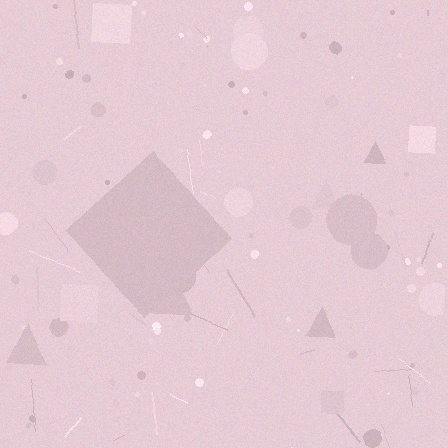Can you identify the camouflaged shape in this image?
The camouflaged shape is a diamond.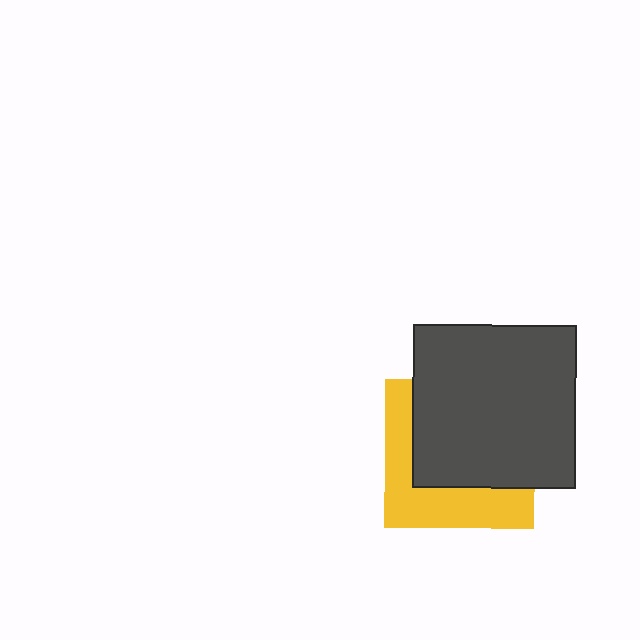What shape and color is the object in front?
The object in front is a dark gray square.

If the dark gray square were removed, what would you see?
You would see the complete yellow square.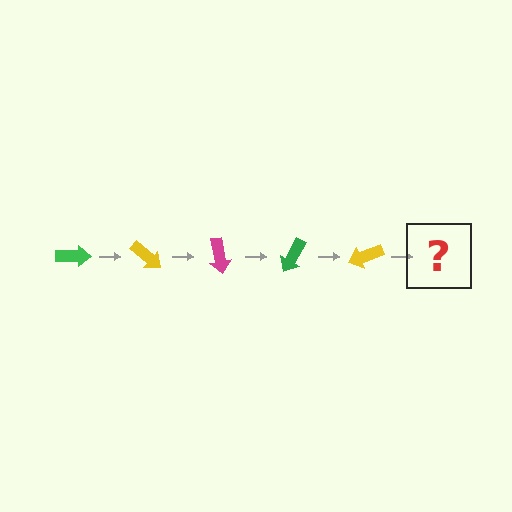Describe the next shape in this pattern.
It should be a magenta arrow, rotated 200 degrees from the start.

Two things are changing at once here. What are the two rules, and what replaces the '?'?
The two rules are that it rotates 40 degrees each step and the color cycles through green, yellow, and magenta. The '?' should be a magenta arrow, rotated 200 degrees from the start.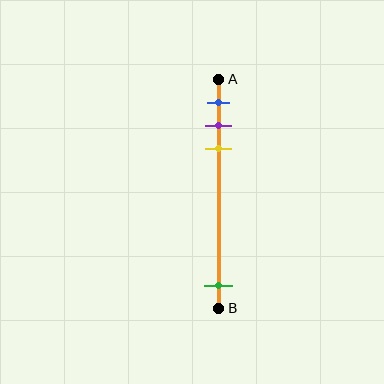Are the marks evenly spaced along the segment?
No, the marks are not evenly spaced.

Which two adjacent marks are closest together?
The purple and yellow marks are the closest adjacent pair.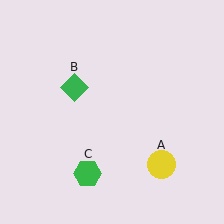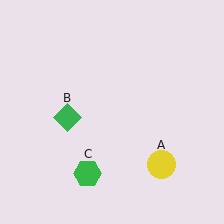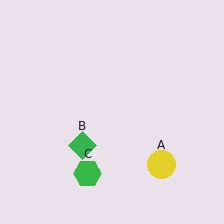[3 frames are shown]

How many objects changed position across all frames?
1 object changed position: green diamond (object B).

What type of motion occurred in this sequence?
The green diamond (object B) rotated counterclockwise around the center of the scene.